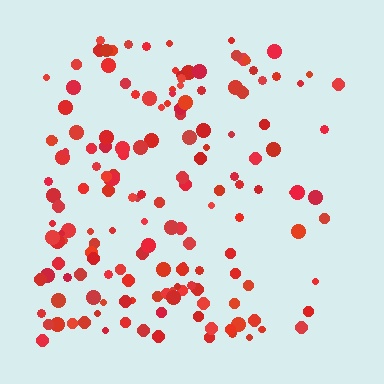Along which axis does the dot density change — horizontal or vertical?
Horizontal.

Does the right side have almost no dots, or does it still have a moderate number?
Still a moderate number, just noticeably fewer than the left.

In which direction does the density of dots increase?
From right to left, with the left side densest.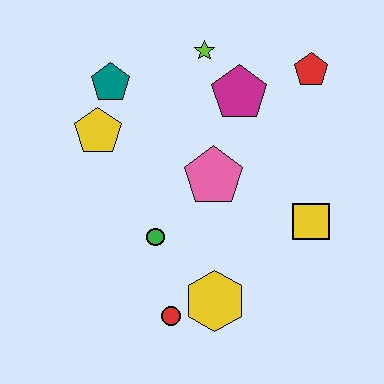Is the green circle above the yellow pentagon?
No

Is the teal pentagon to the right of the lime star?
No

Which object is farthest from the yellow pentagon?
The yellow square is farthest from the yellow pentagon.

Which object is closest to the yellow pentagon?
The teal pentagon is closest to the yellow pentagon.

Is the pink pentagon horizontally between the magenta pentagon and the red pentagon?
No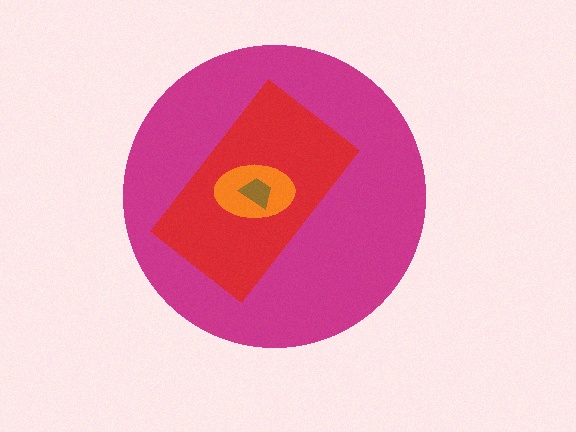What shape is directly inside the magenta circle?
The red rectangle.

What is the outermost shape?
The magenta circle.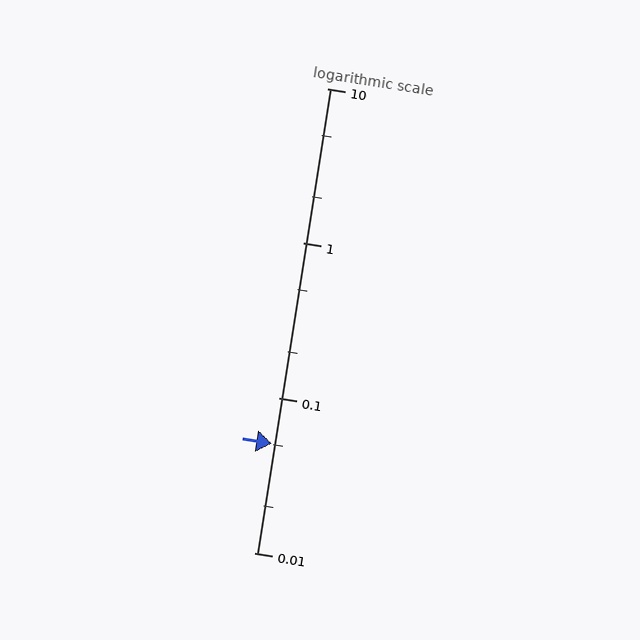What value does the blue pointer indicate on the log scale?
The pointer indicates approximately 0.051.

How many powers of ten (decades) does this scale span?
The scale spans 3 decades, from 0.01 to 10.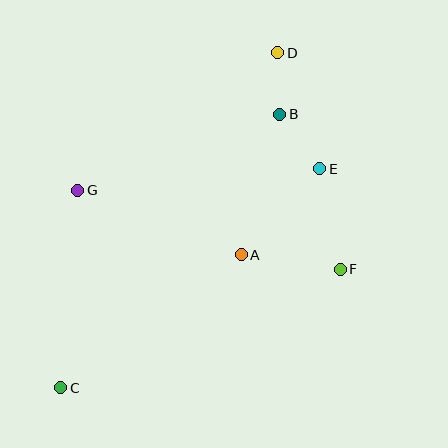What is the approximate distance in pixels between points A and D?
The distance between A and D is approximately 205 pixels.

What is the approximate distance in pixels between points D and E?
The distance between D and E is approximately 124 pixels.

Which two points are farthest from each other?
Points C and D are farthest from each other.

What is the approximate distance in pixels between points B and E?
The distance between B and E is approximately 68 pixels.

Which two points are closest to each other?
Points B and D are closest to each other.